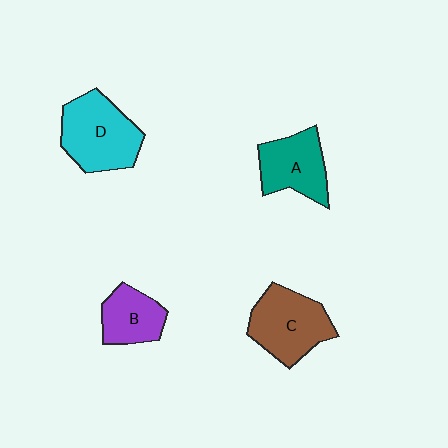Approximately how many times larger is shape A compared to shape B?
Approximately 1.2 times.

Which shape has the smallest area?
Shape B (purple).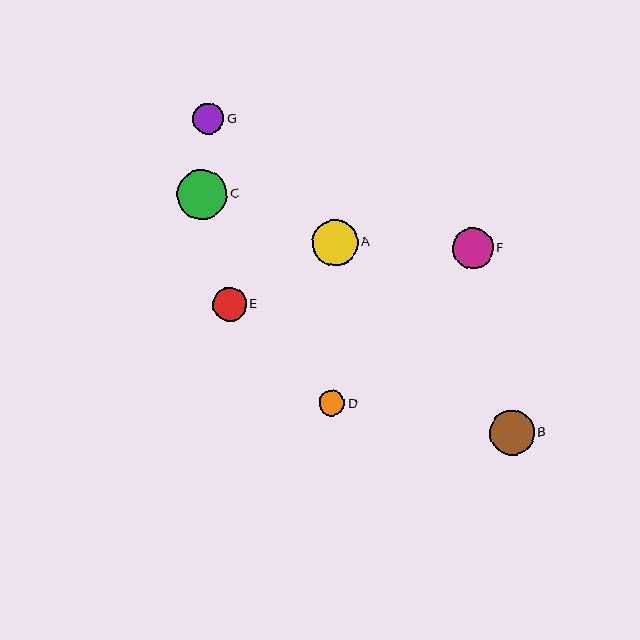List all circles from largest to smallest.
From largest to smallest: C, A, B, F, E, G, D.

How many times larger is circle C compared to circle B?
Circle C is approximately 1.1 times the size of circle B.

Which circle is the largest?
Circle C is the largest with a size of approximately 50 pixels.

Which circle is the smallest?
Circle D is the smallest with a size of approximately 26 pixels.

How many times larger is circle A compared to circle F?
Circle A is approximately 1.1 times the size of circle F.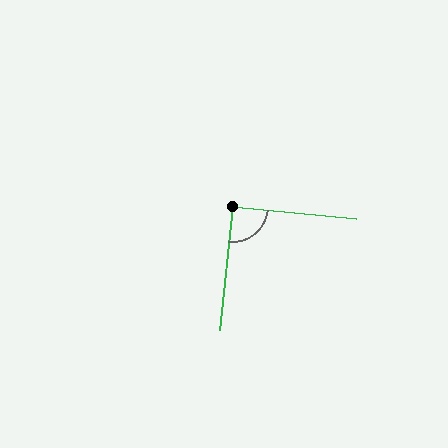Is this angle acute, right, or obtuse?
It is approximately a right angle.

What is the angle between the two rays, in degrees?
Approximately 90 degrees.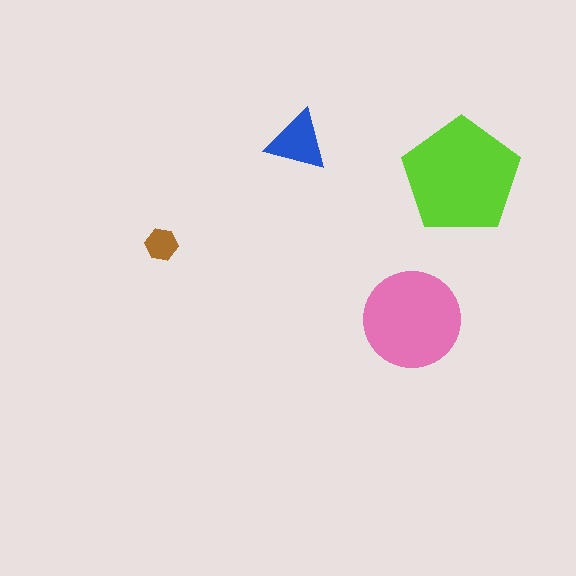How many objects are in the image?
There are 4 objects in the image.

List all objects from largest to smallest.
The lime pentagon, the pink circle, the blue triangle, the brown hexagon.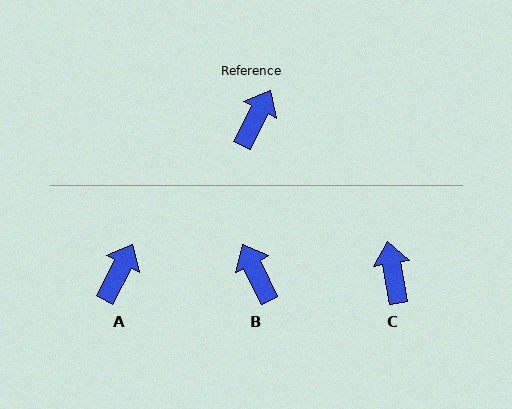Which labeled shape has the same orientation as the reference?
A.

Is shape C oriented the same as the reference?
No, it is off by about 37 degrees.